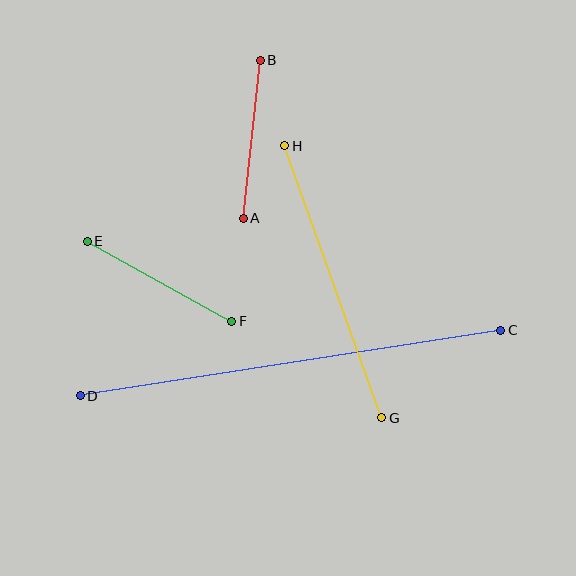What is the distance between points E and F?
The distance is approximately 165 pixels.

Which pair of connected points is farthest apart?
Points C and D are farthest apart.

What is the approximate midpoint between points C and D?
The midpoint is at approximately (290, 363) pixels.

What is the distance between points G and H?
The distance is approximately 289 pixels.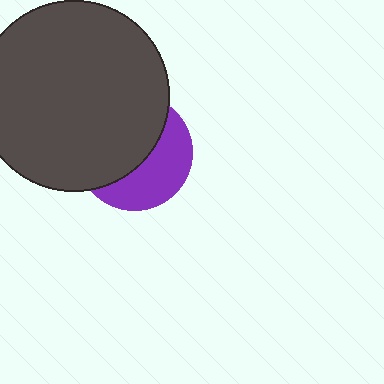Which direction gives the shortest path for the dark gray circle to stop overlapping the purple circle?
Moving toward the upper-left gives the shortest separation.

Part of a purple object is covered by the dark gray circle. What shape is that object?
It is a circle.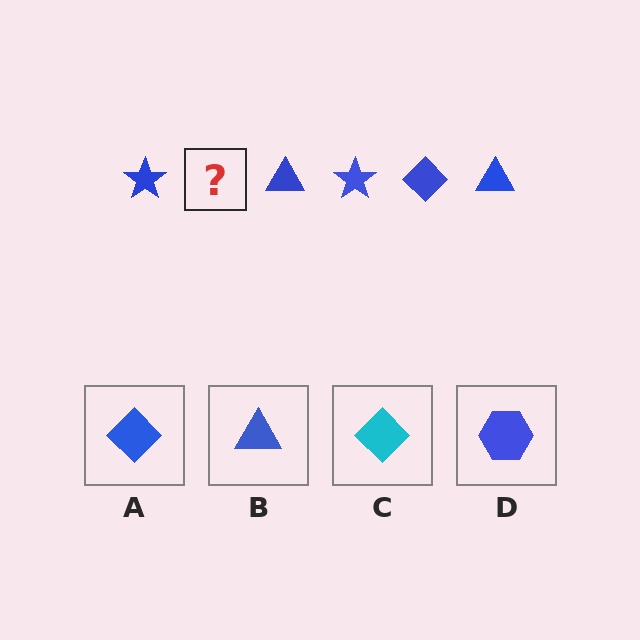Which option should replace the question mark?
Option A.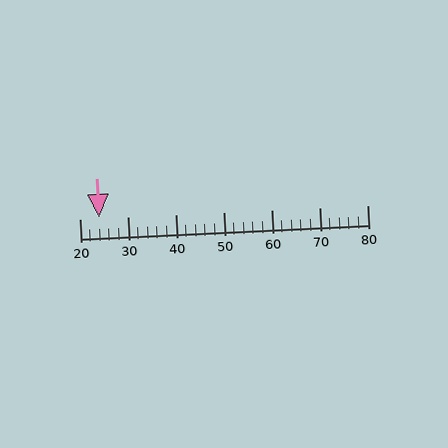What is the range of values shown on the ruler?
The ruler shows values from 20 to 80.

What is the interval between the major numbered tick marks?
The major tick marks are spaced 10 units apart.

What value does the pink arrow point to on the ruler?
The pink arrow points to approximately 24.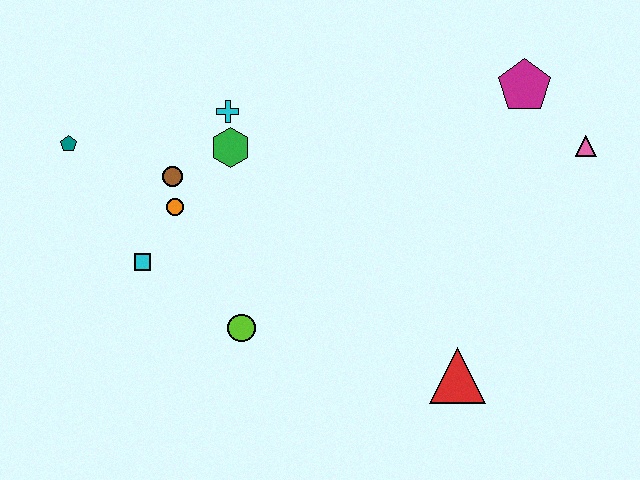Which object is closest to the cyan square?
The orange circle is closest to the cyan square.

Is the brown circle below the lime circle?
No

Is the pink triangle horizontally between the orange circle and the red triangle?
No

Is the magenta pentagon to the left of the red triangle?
No